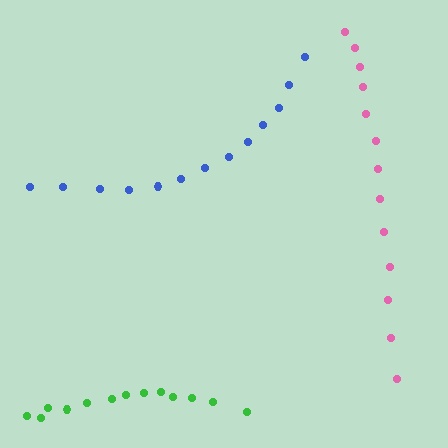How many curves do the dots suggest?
There are 3 distinct paths.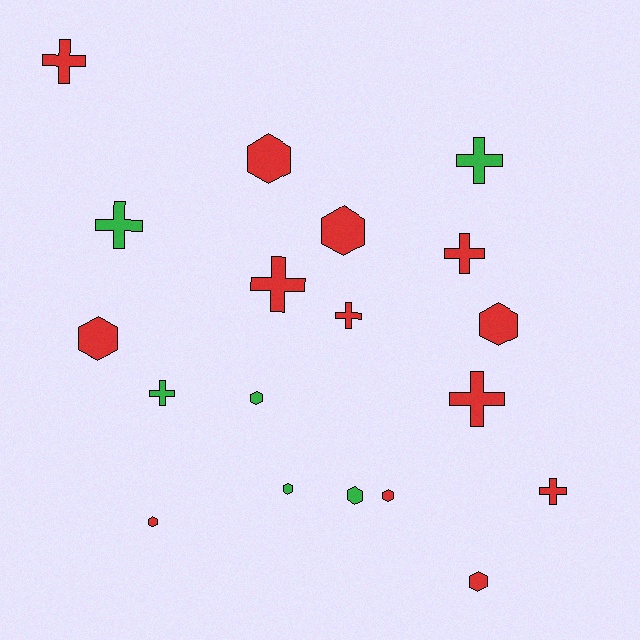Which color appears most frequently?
Red, with 13 objects.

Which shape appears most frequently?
Hexagon, with 10 objects.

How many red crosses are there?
There are 6 red crosses.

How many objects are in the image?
There are 19 objects.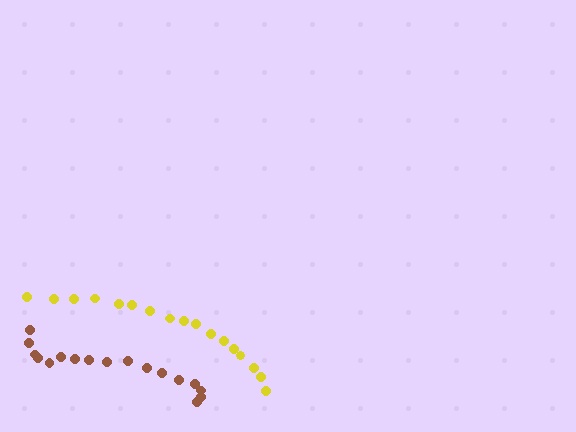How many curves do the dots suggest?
There are 2 distinct paths.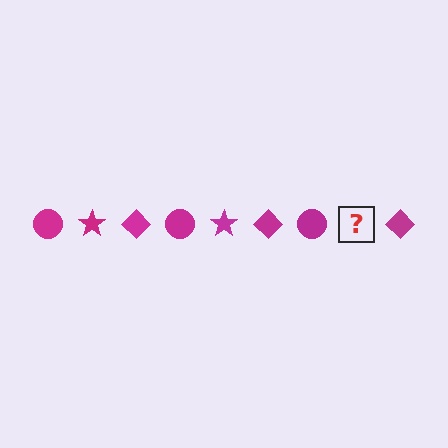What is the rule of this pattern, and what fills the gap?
The rule is that the pattern cycles through circle, star, diamond shapes in magenta. The gap should be filled with a magenta star.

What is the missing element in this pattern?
The missing element is a magenta star.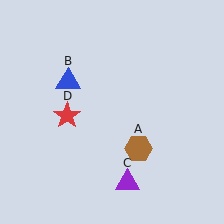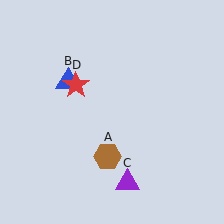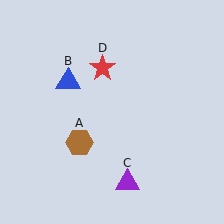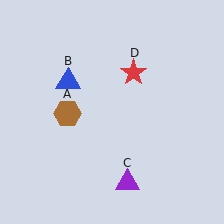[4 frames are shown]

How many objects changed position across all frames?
2 objects changed position: brown hexagon (object A), red star (object D).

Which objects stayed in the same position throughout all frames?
Blue triangle (object B) and purple triangle (object C) remained stationary.